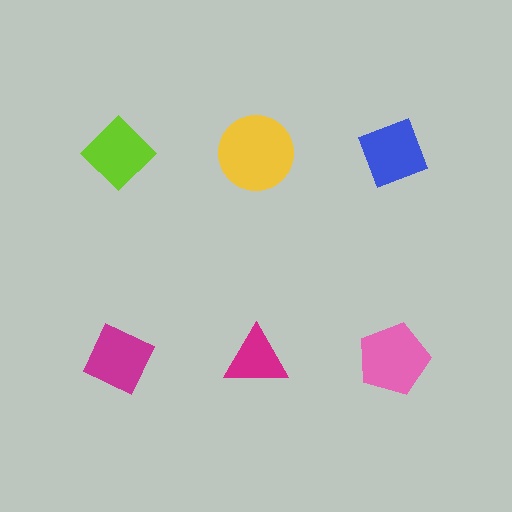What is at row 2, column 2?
A magenta triangle.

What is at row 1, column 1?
A lime diamond.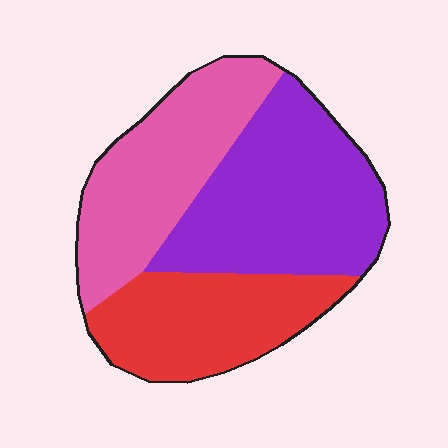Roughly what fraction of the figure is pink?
Pink takes up about one third (1/3) of the figure.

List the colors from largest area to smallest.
From largest to smallest: purple, pink, red.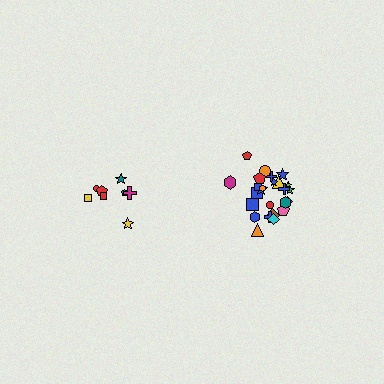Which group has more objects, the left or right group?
The right group.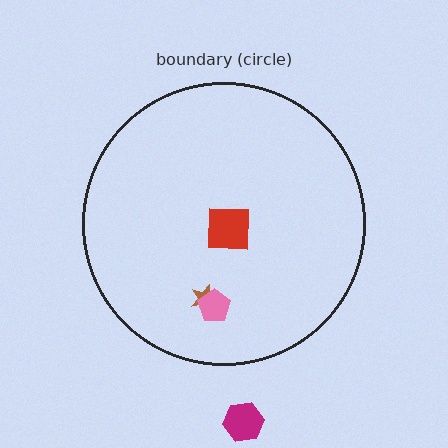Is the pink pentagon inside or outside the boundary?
Inside.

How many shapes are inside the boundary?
3 inside, 1 outside.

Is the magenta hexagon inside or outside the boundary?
Outside.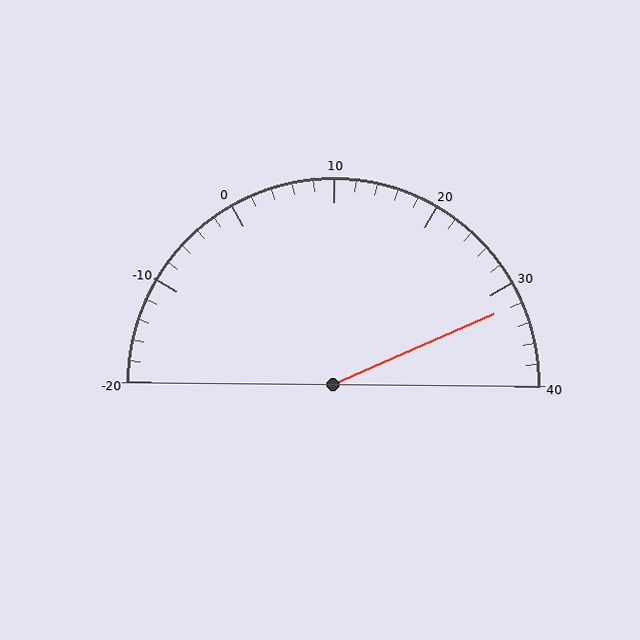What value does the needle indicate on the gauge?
The needle indicates approximately 32.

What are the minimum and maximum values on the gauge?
The gauge ranges from -20 to 40.